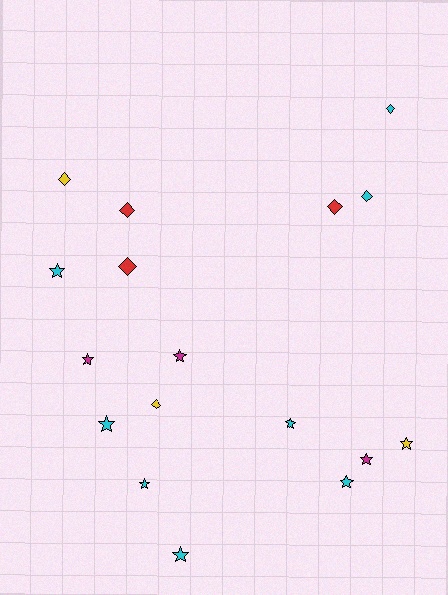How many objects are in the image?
There are 17 objects.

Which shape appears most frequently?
Star, with 10 objects.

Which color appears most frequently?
Cyan, with 8 objects.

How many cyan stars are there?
There are 6 cyan stars.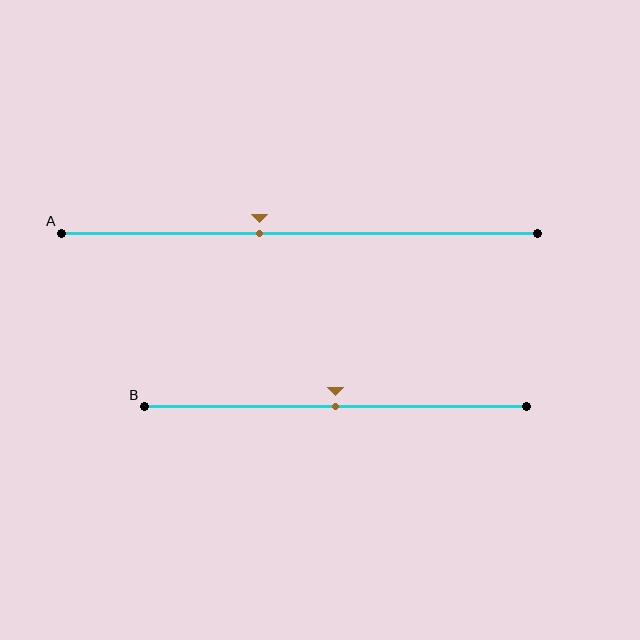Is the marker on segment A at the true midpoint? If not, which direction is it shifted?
No, the marker on segment A is shifted to the left by about 8% of the segment length.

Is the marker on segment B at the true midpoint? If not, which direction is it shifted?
Yes, the marker on segment B is at the true midpoint.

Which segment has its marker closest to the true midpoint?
Segment B has its marker closest to the true midpoint.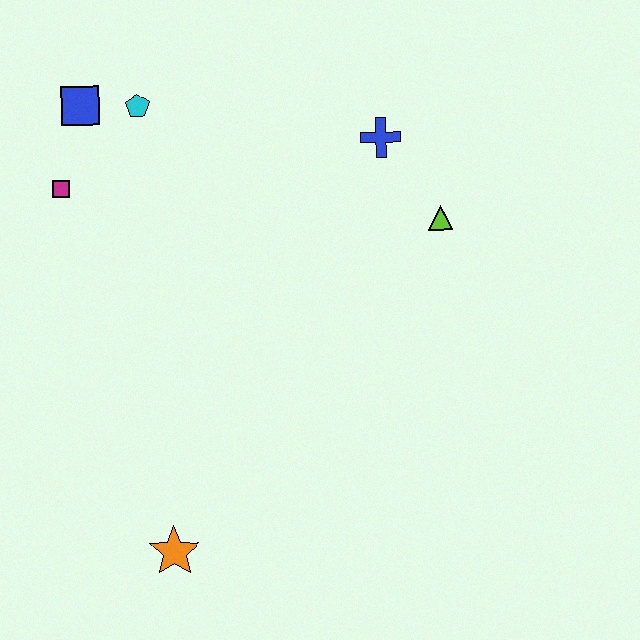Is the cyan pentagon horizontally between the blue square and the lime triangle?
Yes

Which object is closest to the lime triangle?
The blue cross is closest to the lime triangle.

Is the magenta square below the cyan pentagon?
Yes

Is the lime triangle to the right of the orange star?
Yes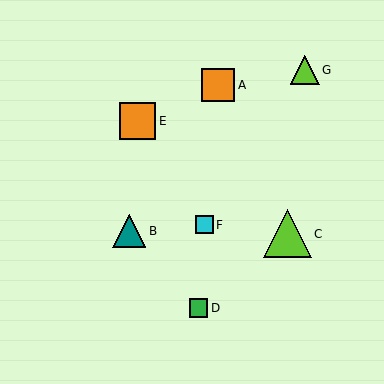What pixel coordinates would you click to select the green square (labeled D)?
Click at (198, 308) to select the green square D.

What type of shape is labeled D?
Shape D is a green square.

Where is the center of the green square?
The center of the green square is at (198, 308).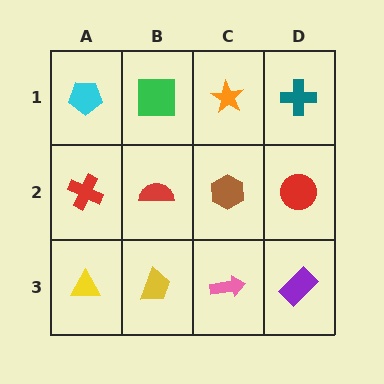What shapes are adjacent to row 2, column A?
A cyan pentagon (row 1, column A), a yellow triangle (row 3, column A), a red semicircle (row 2, column B).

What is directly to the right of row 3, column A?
A yellow trapezoid.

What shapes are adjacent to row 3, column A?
A red cross (row 2, column A), a yellow trapezoid (row 3, column B).